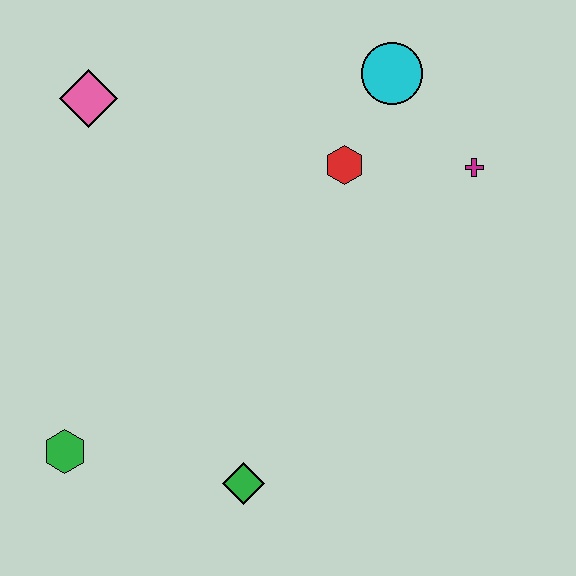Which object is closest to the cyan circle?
The red hexagon is closest to the cyan circle.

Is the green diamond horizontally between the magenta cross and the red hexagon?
No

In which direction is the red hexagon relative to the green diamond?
The red hexagon is above the green diamond.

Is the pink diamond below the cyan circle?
Yes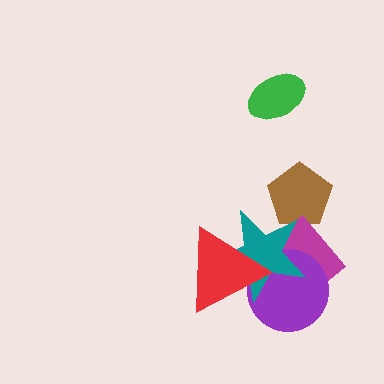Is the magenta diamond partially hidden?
Yes, it is partially covered by another shape.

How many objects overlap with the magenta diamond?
2 objects overlap with the magenta diamond.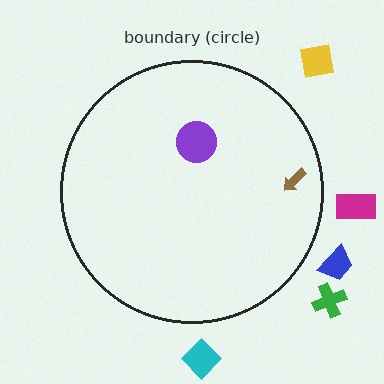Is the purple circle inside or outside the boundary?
Inside.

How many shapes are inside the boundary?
2 inside, 5 outside.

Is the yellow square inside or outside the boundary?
Outside.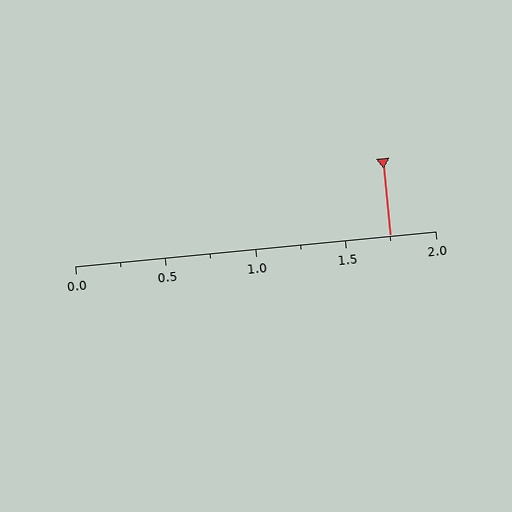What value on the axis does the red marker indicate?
The marker indicates approximately 1.75.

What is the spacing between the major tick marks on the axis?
The major ticks are spaced 0.5 apart.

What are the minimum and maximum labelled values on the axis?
The axis runs from 0.0 to 2.0.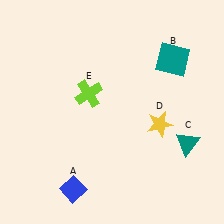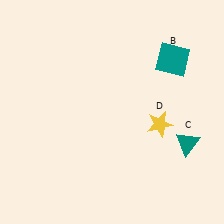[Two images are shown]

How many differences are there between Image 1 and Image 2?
There are 2 differences between the two images.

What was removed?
The blue diamond (A), the lime cross (E) were removed in Image 2.